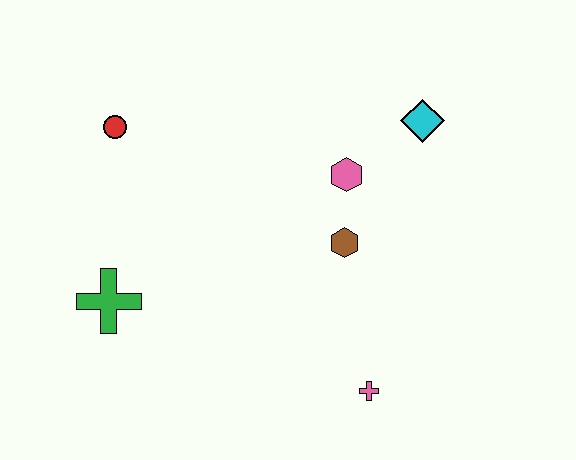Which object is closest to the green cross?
The red circle is closest to the green cross.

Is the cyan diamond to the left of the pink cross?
No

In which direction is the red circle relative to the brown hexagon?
The red circle is to the left of the brown hexagon.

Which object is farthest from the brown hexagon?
The red circle is farthest from the brown hexagon.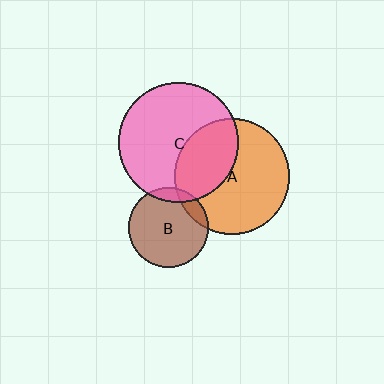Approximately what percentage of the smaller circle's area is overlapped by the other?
Approximately 10%.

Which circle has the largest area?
Circle C (pink).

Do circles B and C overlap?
Yes.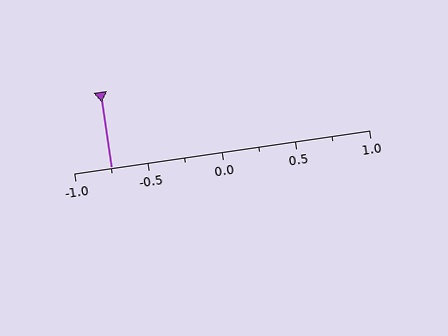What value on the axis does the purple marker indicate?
The marker indicates approximately -0.75.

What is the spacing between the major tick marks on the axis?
The major ticks are spaced 0.5 apart.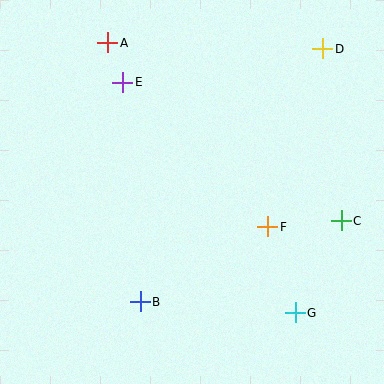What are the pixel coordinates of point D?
Point D is at (323, 49).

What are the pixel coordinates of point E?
Point E is at (123, 82).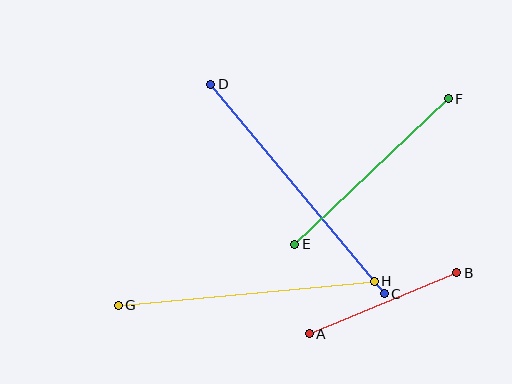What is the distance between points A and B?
The distance is approximately 159 pixels.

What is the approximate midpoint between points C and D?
The midpoint is at approximately (298, 189) pixels.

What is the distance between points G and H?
The distance is approximately 257 pixels.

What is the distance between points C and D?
The distance is approximately 272 pixels.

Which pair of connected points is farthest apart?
Points C and D are farthest apart.